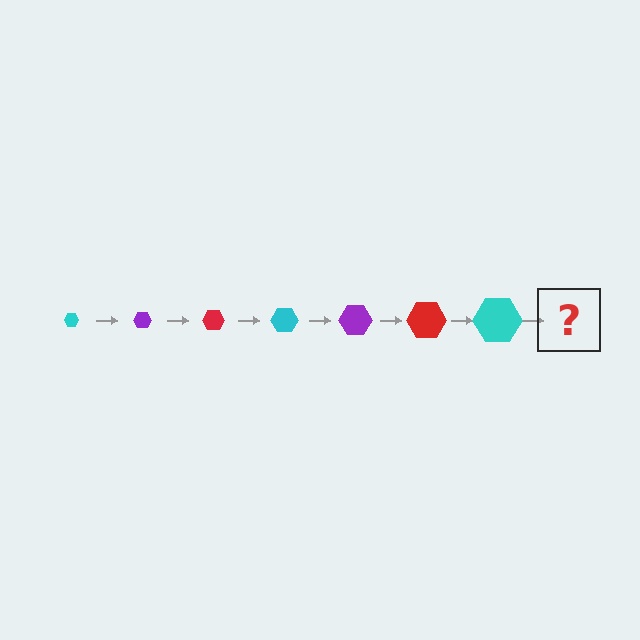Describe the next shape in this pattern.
It should be a purple hexagon, larger than the previous one.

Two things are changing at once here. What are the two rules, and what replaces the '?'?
The two rules are that the hexagon grows larger each step and the color cycles through cyan, purple, and red. The '?' should be a purple hexagon, larger than the previous one.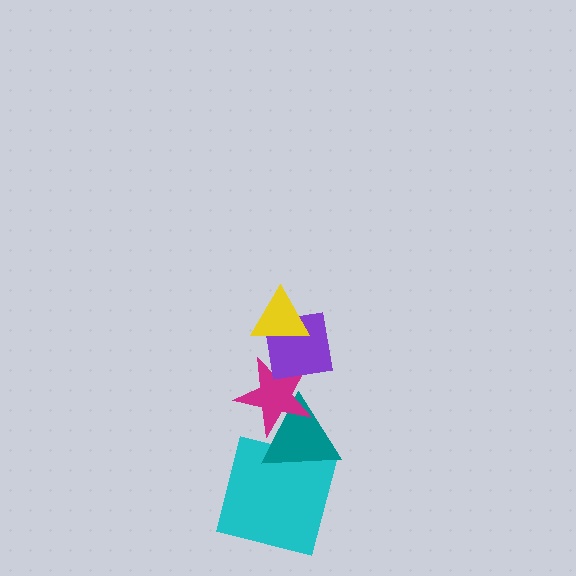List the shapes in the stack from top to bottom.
From top to bottom: the yellow triangle, the purple square, the magenta star, the teal triangle, the cyan square.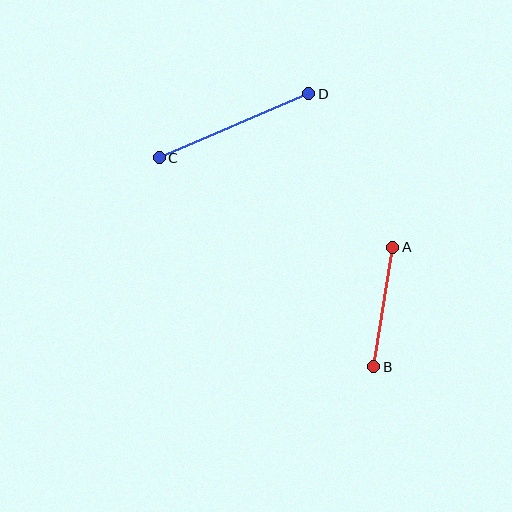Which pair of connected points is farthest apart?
Points C and D are farthest apart.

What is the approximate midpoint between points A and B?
The midpoint is at approximately (383, 307) pixels.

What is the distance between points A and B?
The distance is approximately 121 pixels.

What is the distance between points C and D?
The distance is approximately 163 pixels.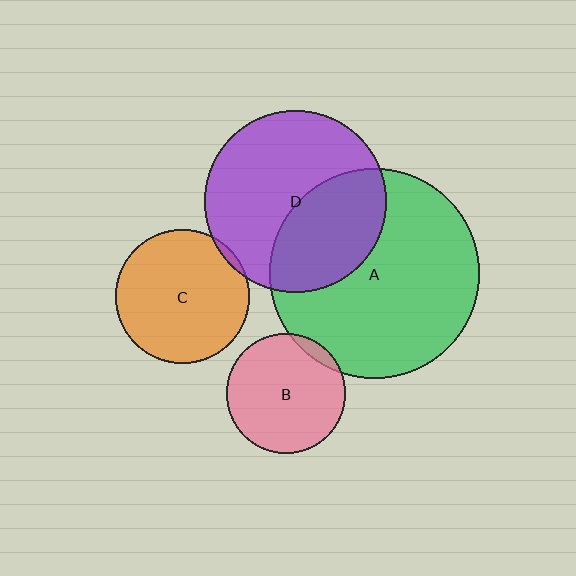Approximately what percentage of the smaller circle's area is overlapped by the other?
Approximately 40%.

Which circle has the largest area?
Circle A (green).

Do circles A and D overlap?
Yes.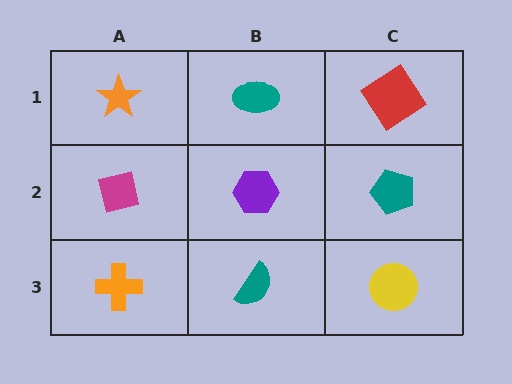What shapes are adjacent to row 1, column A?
A magenta square (row 2, column A), a teal ellipse (row 1, column B).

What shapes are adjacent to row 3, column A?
A magenta square (row 2, column A), a teal semicircle (row 3, column B).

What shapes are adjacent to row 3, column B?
A purple hexagon (row 2, column B), an orange cross (row 3, column A), a yellow circle (row 3, column C).